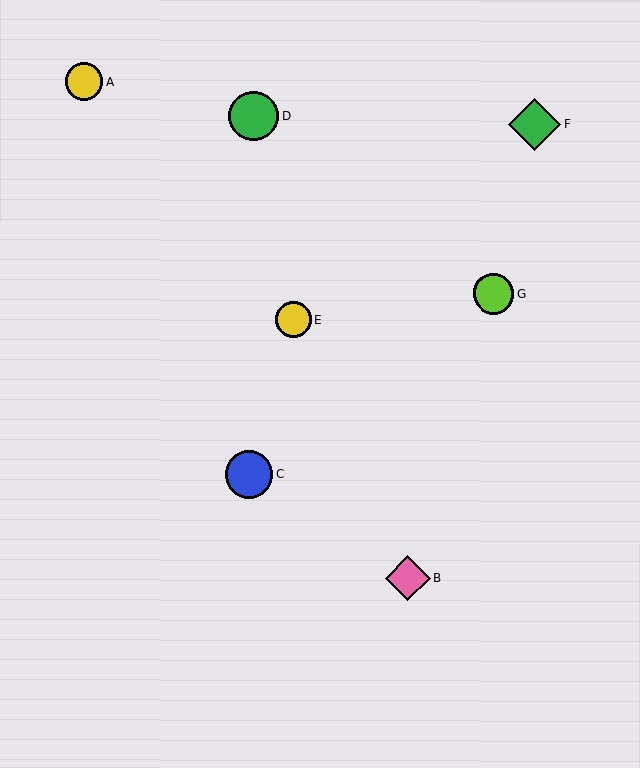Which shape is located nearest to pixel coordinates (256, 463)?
The blue circle (labeled C) at (249, 474) is nearest to that location.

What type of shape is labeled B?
Shape B is a pink diamond.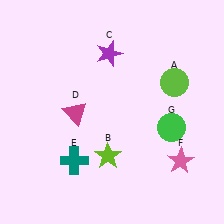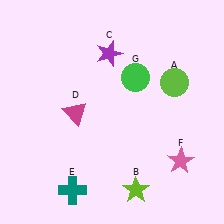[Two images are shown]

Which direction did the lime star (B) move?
The lime star (B) moved down.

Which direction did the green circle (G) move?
The green circle (G) moved up.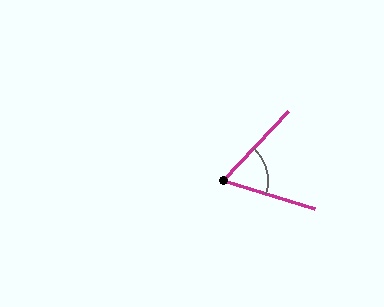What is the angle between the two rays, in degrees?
Approximately 64 degrees.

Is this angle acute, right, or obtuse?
It is acute.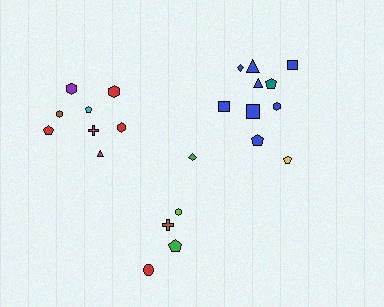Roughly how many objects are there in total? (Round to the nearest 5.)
Roughly 25 objects in total.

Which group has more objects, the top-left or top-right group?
The top-right group.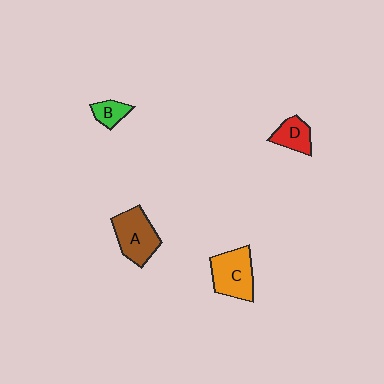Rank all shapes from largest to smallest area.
From largest to smallest: A (brown), C (orange), D (red), B (green).